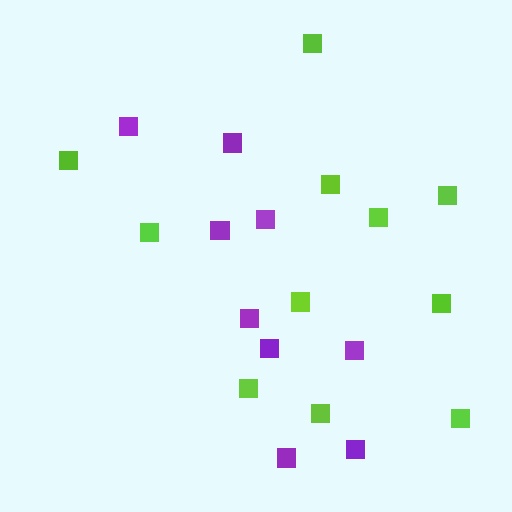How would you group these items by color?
There are 2 groups: one group of purple squares (9) and one group of lime squares (11).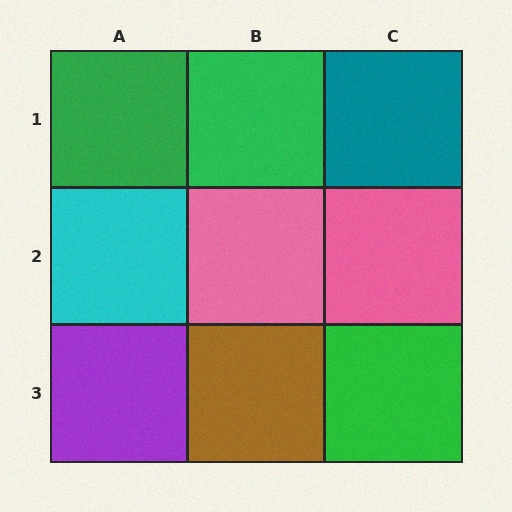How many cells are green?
3 cells are green.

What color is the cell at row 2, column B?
Pink.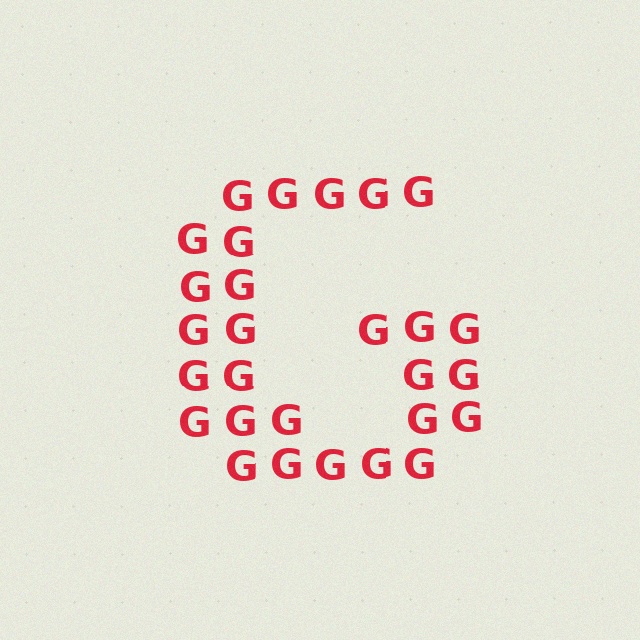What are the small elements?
The small elements are letter G's.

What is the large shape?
The large shape is the letter G.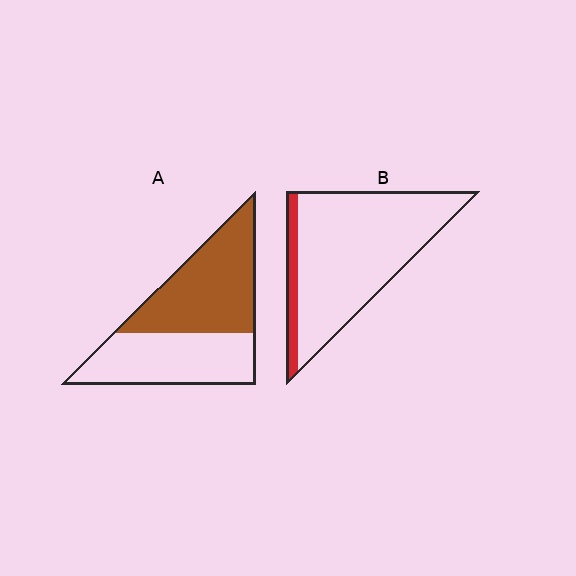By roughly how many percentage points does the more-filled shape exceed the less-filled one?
By roughly 40 percentage points (A over B).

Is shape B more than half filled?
No.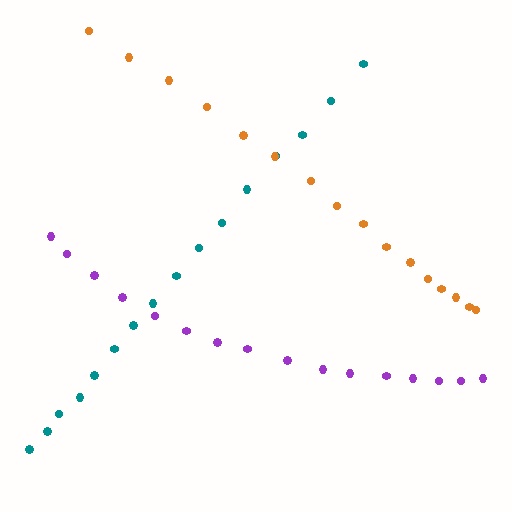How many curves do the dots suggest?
There are 3 distinct paths.